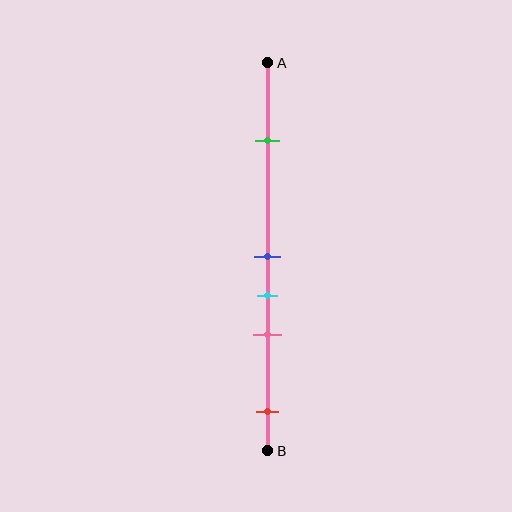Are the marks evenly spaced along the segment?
No, the marks are not evenly spaced.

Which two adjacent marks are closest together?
The blue and cyan marks are the closest adjacent pair.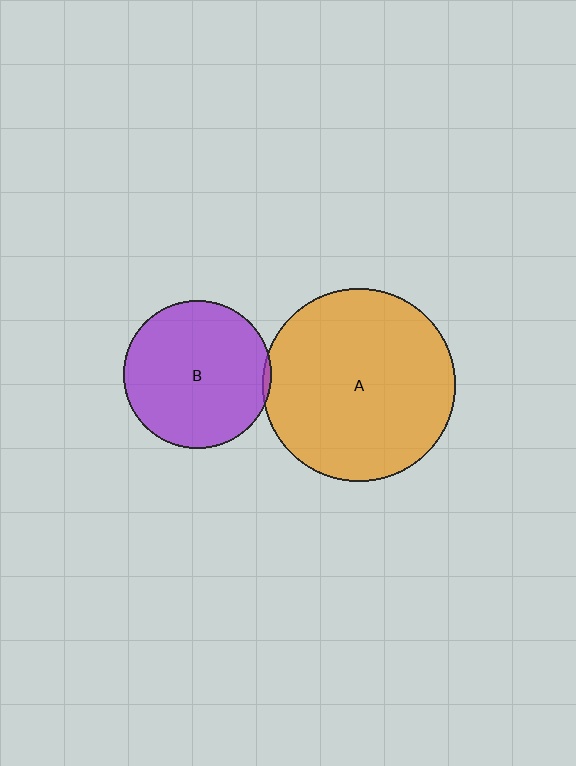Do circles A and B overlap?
Yes.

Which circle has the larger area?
Circle A (orange).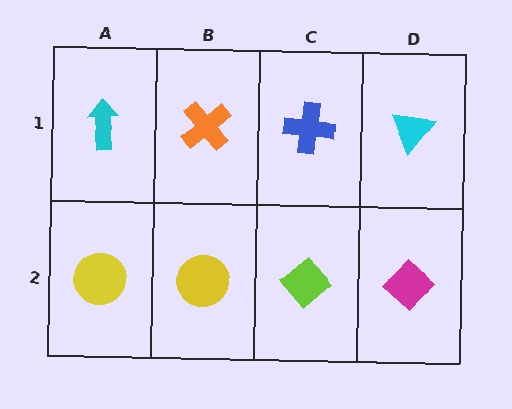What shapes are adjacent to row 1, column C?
A lime diamond (row 2, column C), an orange cross (row 1, column B), a cyan triangle (row 1, column D).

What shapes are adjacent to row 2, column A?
A cyan arrow (row 1, column A), a yellow circle (row 2, column B).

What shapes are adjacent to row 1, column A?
A yellow circle (row 2, column A), an orange cross (row 1, column B).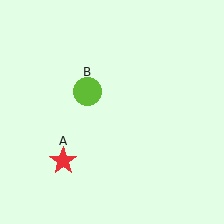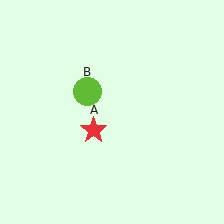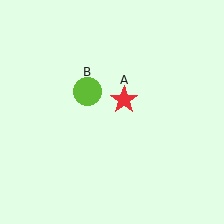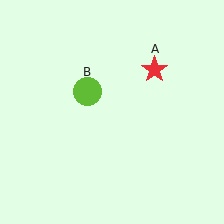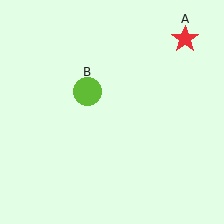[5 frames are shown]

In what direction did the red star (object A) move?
The red star (object A) moved up and to the right.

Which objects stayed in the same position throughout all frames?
Lime circle (object B) remained stationary.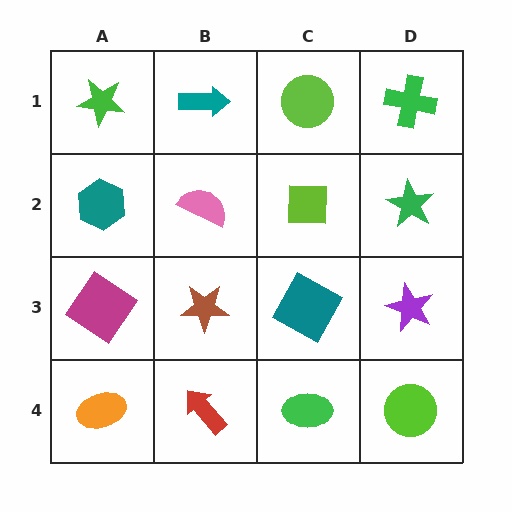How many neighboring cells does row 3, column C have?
4.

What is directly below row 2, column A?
A magenta diamond.